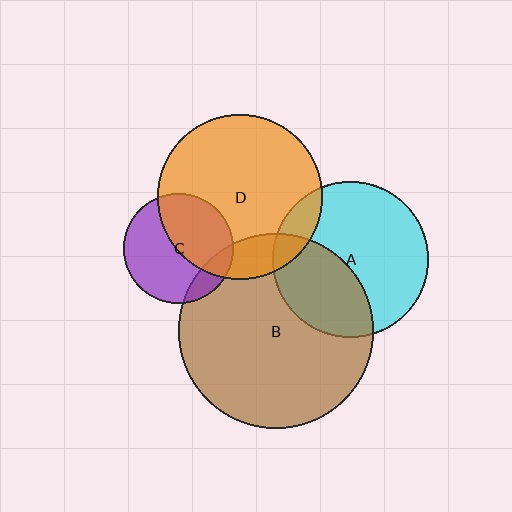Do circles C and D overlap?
Yes.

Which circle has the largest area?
Circle B (brown).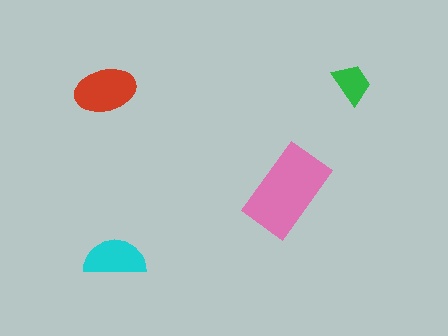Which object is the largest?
The pink rectangle.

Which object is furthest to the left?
The red ellipse is leftmost.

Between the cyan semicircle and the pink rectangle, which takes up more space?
The pink rectangle.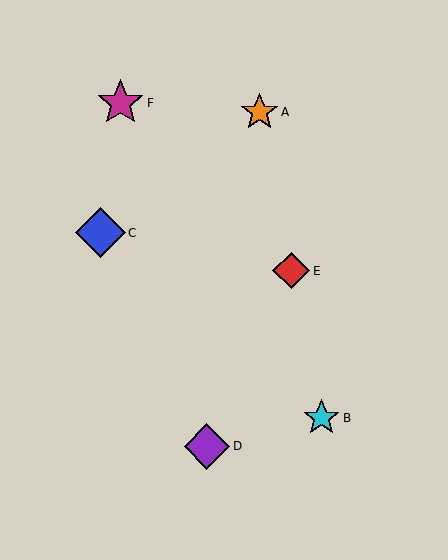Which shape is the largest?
The blue diamond (labeled C) is the largest.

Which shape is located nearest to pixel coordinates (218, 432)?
The purple diamond (labeled D) at (207, 446) is nearest to that location.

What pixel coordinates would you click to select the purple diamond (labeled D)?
Click at (207, 446) to select the purple diamond D.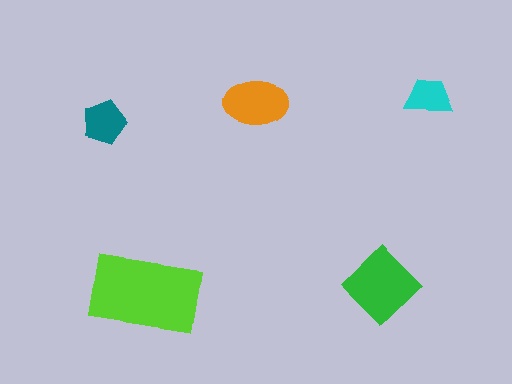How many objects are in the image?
There are 5 objects in the image.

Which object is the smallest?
The cyan trapezoid.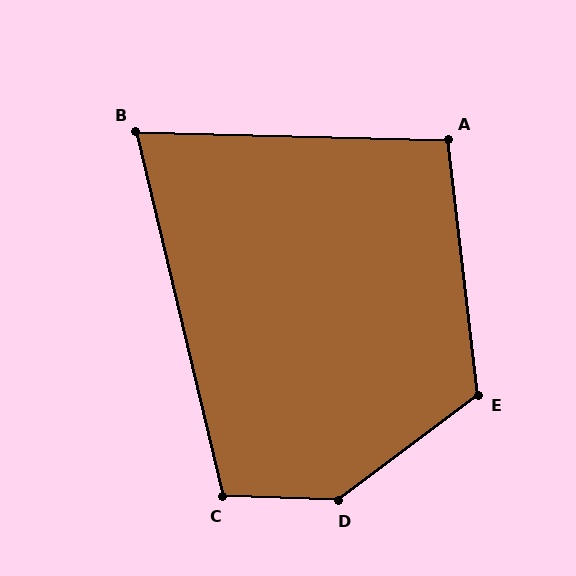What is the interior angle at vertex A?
Approximately 98 degrees (obtuse).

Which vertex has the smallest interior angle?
B, at approximately 75 degrees.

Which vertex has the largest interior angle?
D, at approximately 141 degrees.